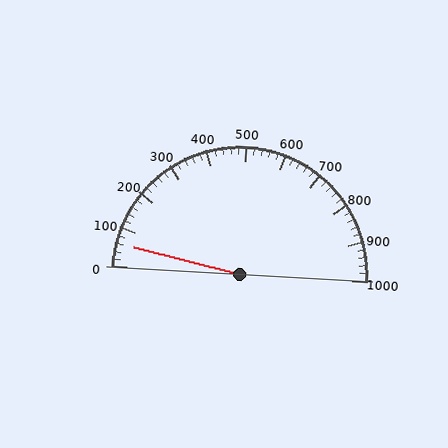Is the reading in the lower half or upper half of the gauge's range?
The reading is in the lower half of the range (0 to 1000).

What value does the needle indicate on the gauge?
The needle indicates approximately 60.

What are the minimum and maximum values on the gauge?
The gauge ranges from 0 to 1000.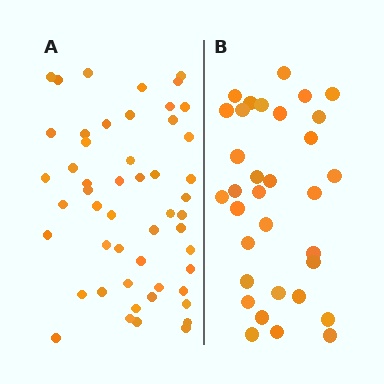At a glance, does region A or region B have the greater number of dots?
Region A (the left region) has more dots.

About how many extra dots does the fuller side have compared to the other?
Region A has approximately 20 more dots than region B.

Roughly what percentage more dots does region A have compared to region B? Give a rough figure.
About 55% more.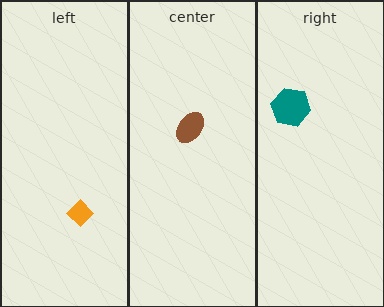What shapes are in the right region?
The teal hexagon.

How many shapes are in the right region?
1.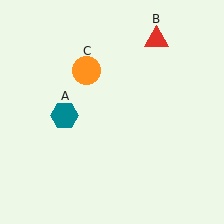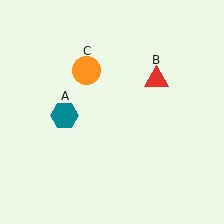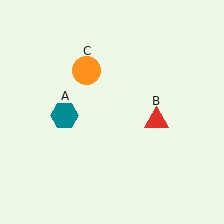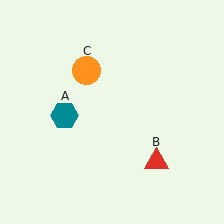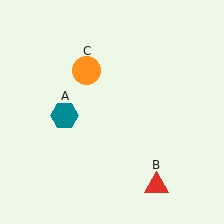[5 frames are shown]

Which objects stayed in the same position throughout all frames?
Teal hexagon (object A) and orange circle (object C) remained stationary.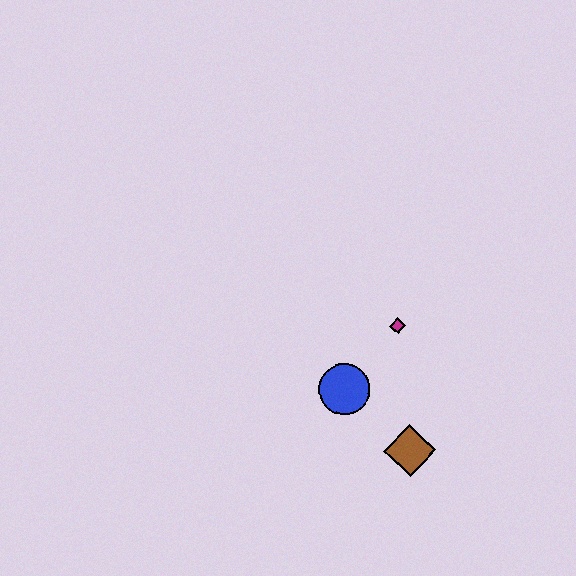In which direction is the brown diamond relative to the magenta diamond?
The brown diamond is below the magenta diamond.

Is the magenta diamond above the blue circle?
Yes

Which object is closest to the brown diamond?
The blue circle is closest to the brown diamond.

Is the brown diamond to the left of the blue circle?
No